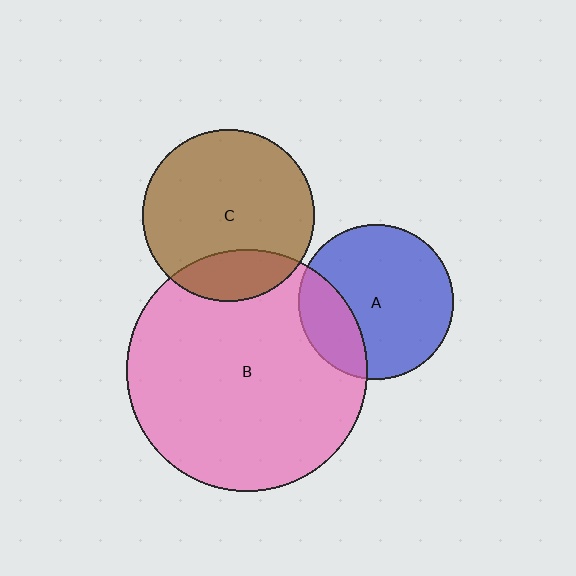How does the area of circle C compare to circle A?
Approximately 1.2 times.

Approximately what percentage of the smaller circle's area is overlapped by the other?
Approximately 20%.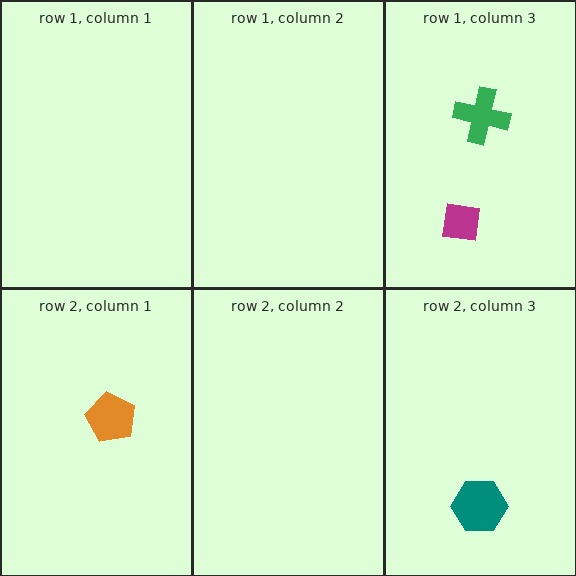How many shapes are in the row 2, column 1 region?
1.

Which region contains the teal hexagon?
The row 2, column 3 region.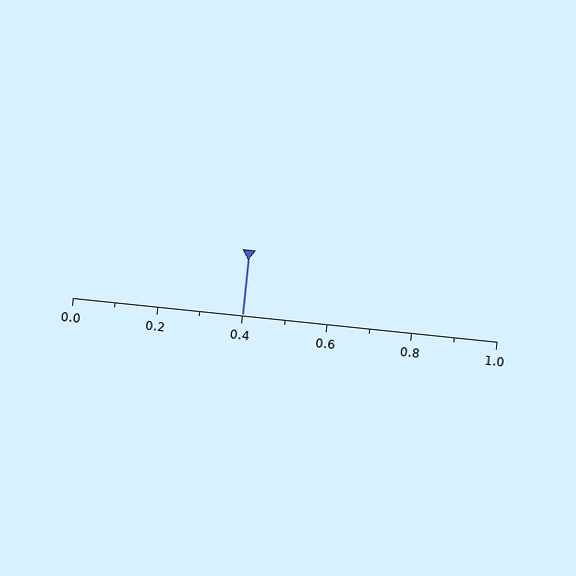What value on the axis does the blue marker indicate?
The marker indicates approximately 0.4.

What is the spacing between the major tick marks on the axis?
The major ticks are spaced 0.2 apart.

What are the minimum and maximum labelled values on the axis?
The axis runs from 0.0 to 1.0.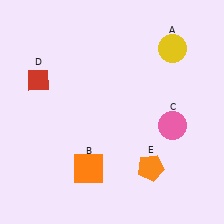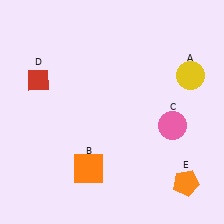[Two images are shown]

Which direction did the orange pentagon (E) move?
The orange pentagon (E) moved right.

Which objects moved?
The objects that moved are: the yellow circle (A), the orange pentagon (E).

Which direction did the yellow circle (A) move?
The yellow circle (A) moved down.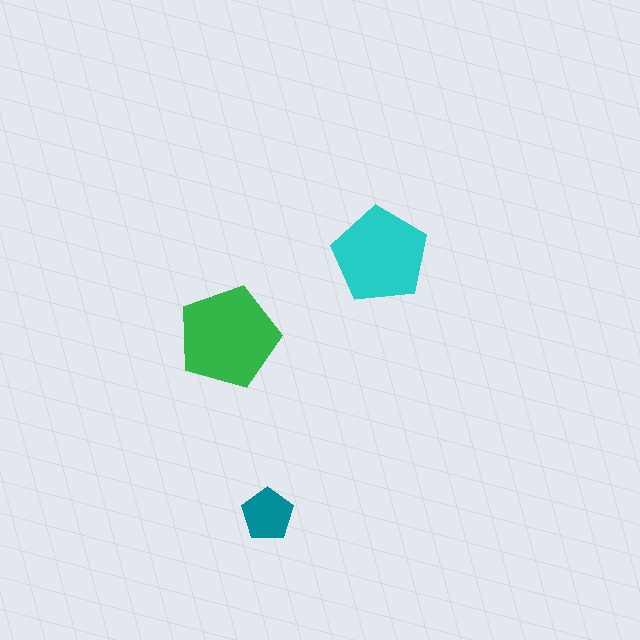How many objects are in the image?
There are 3 objects in the image.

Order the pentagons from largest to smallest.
the green one, the cyan one, the teal one.